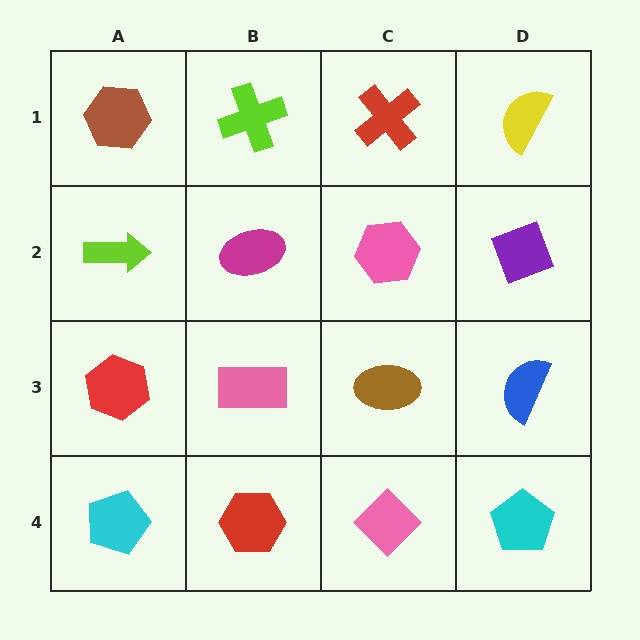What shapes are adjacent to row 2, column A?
A brown hexagon (row 1, column A), a red hexagon (row 3, column A), a magenta ellipse (row 2, column B).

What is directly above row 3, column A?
A lime arrow.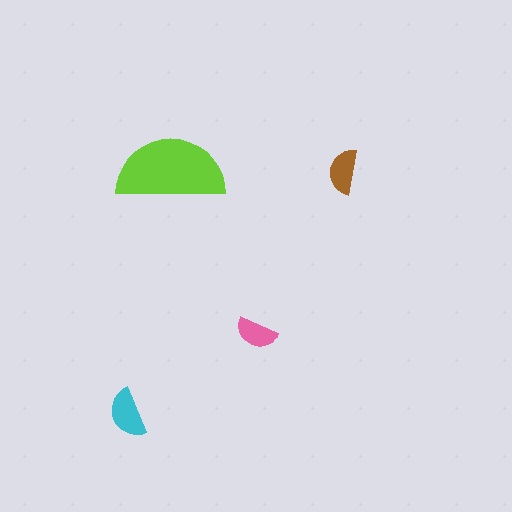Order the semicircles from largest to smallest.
the lime one, the cyan one, the brown one, the pink one.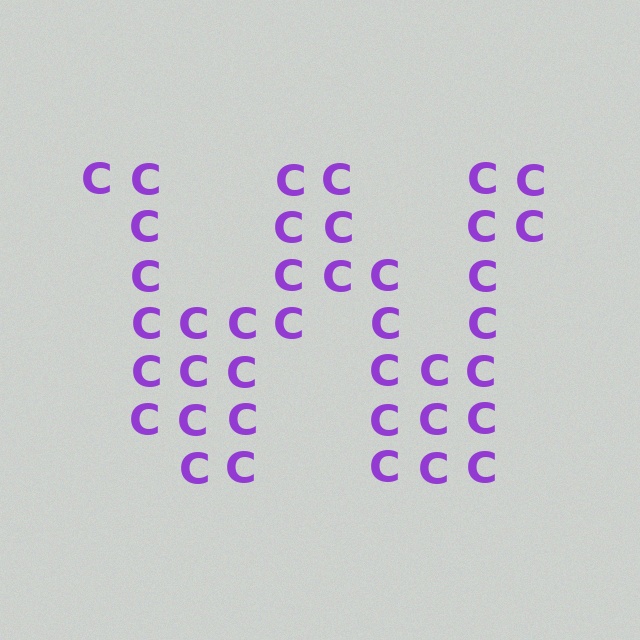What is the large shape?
The large shape is the letter W.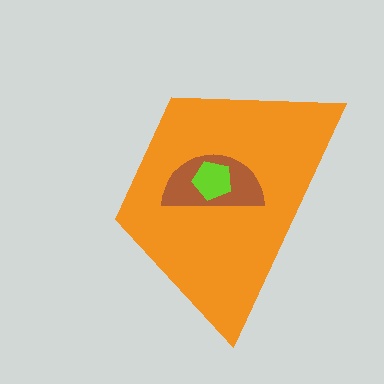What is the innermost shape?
The lime pentagon.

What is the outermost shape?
The orange trapezoid.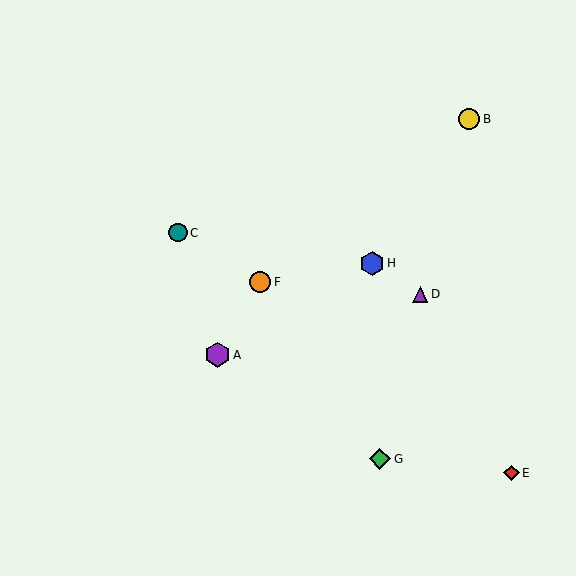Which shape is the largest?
The purple hexagon (labeled A) is the largest.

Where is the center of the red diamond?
The center of the red diamond is at (511, 473).